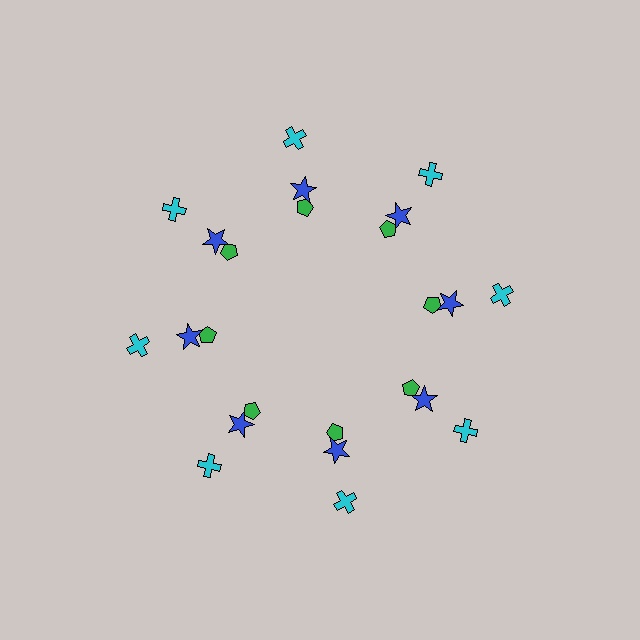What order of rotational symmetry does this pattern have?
This pattern has 8-fold rotational symmetry.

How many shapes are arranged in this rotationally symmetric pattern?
There are 24 shapes, arranged in 8 groups of 3.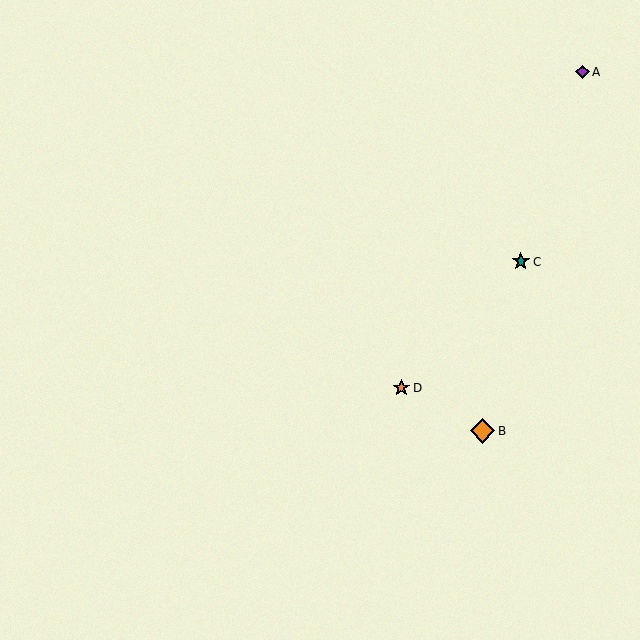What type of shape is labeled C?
Shape C is a teal star.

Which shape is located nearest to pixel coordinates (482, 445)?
The orange diamond (labeled B) at (482, 431) is nearest to that location.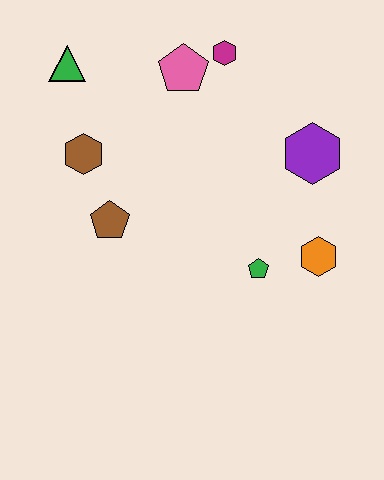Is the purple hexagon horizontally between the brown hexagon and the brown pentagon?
No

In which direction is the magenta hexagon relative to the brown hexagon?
The magenta hexagon is to the right of the brown hexagon.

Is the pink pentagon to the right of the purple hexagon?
No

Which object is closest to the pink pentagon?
The magenta hexagon is closest to the pink pentagon.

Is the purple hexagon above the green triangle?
No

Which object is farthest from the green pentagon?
The green triangle is farthest from the green pentagon.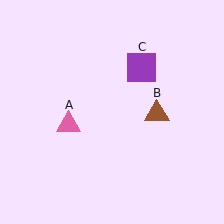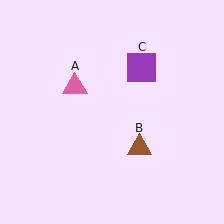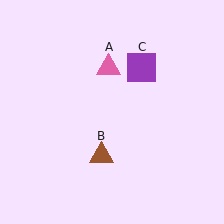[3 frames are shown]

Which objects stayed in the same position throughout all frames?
Purple square (object C) remained stationary.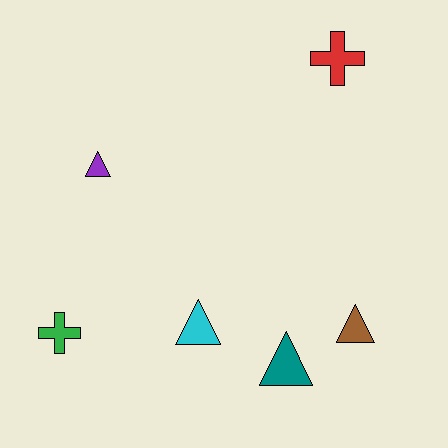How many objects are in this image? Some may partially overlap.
There are 6 objects.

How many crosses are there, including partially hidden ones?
There are 2 crosses.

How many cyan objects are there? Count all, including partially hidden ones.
There is 1 cyan object.